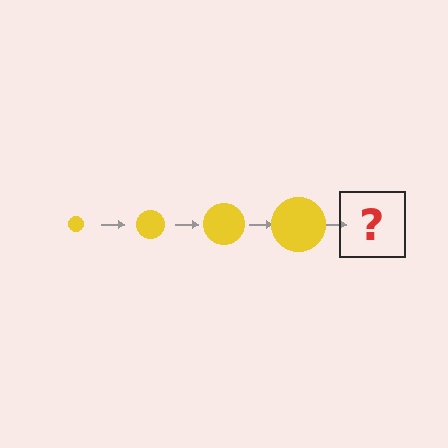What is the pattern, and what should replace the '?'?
The pattern is that the circle gets progressively larger each step. The '?' should be a yellow circle, larger than the previous one.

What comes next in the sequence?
The next element should be a yellow circle, larger than the previous one.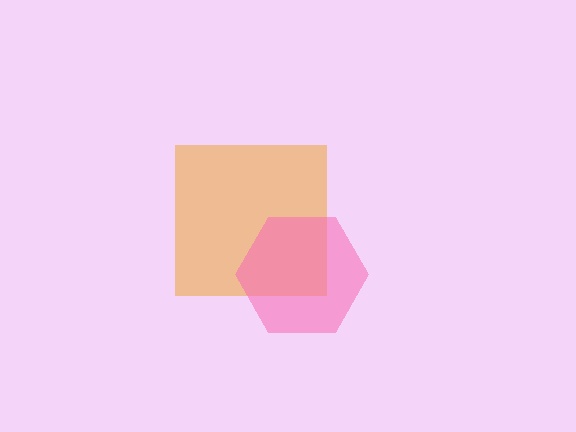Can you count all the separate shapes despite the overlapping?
Yes, there are 2 separate shapes.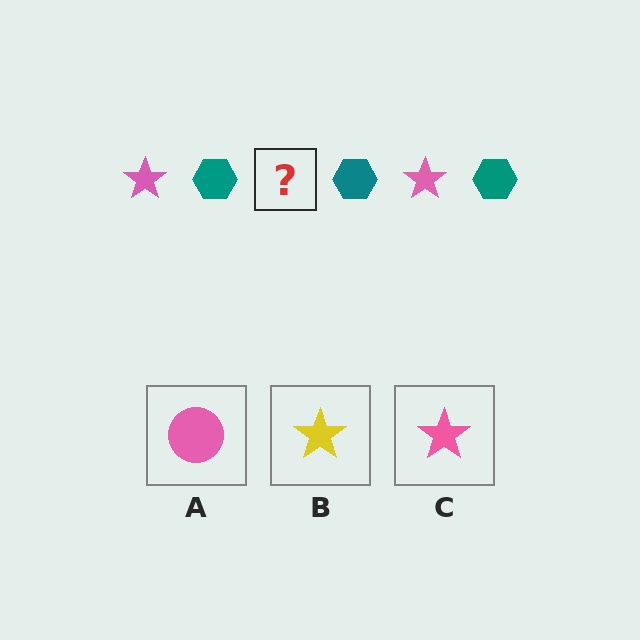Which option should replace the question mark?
Option C.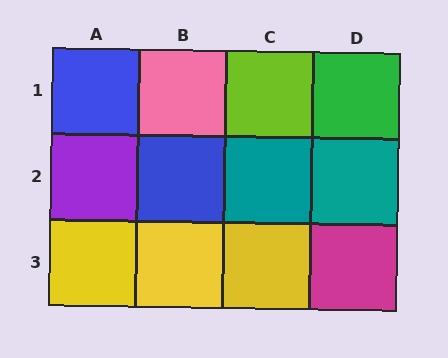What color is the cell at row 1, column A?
Blue.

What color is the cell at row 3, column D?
Magenta.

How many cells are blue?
2 cells are blue.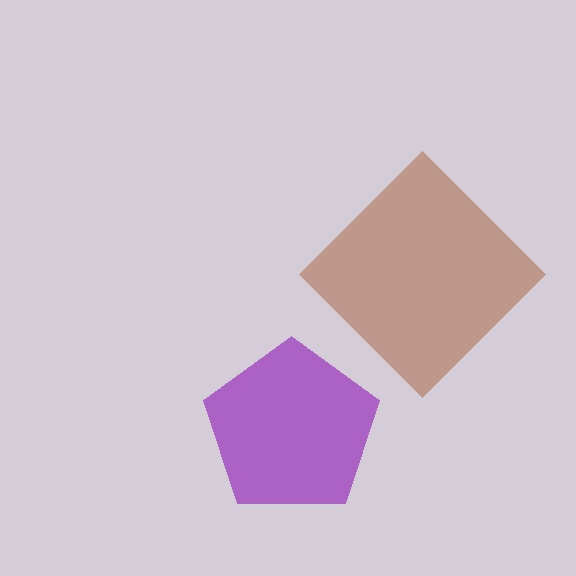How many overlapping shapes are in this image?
There are 2 overlapping shapes in the image.